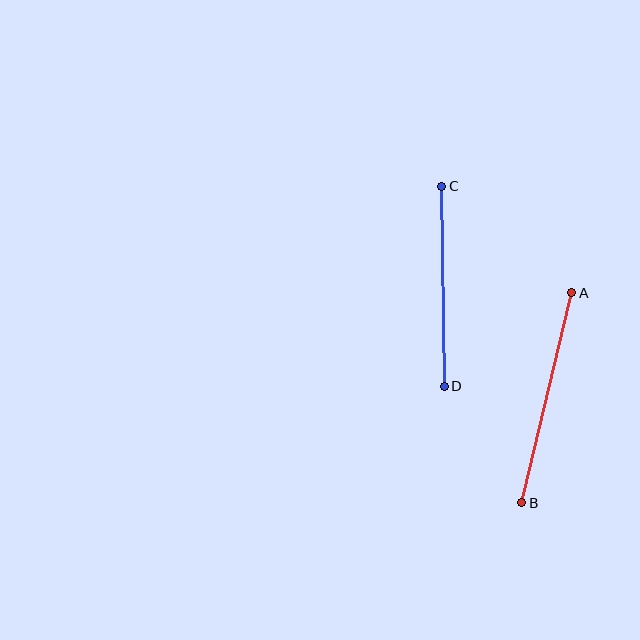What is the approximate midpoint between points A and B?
The midpoint is at approximately (547, 398) pixels.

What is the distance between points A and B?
The distance is approximately 216 pixels.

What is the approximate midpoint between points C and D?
The midpoint is at approximately (443, 286) pixels.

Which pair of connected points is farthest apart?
Points A and B are farthest apart.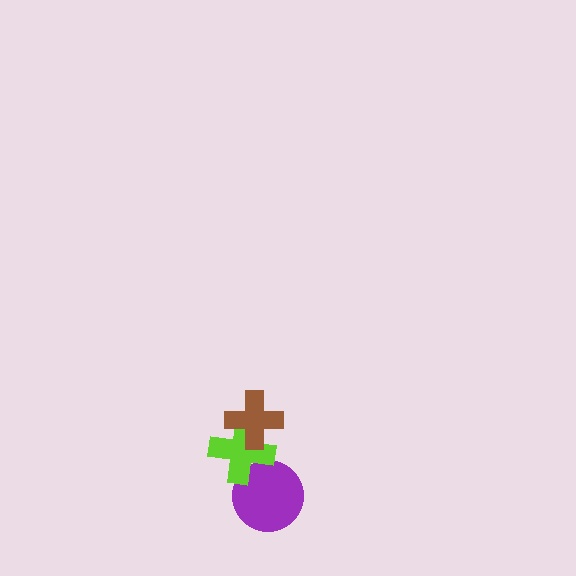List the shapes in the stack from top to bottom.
From top to bottom: the brown cross, the lime cross, the purple circle.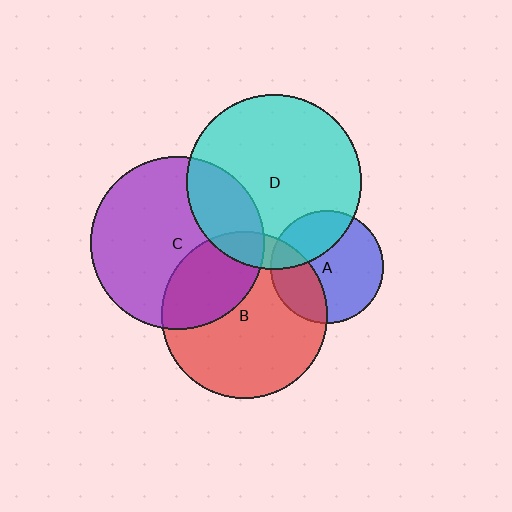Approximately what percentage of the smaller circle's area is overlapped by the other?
Approximately 30%.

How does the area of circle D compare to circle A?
Approximately 2.4 times.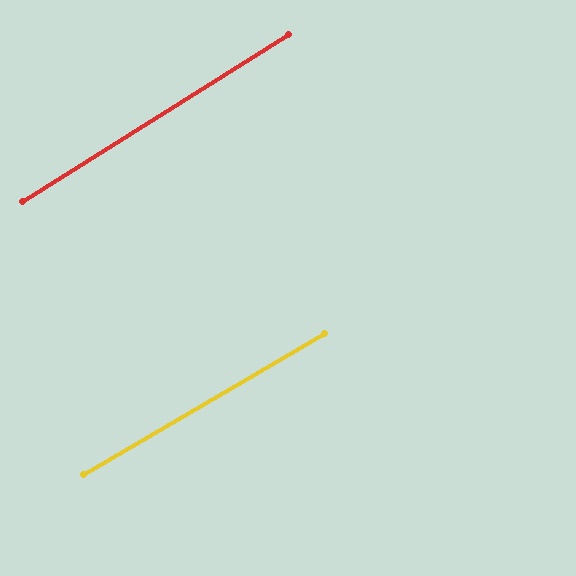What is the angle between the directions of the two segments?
Approximately 2 degrees.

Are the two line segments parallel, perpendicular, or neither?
Parallel — their directions differ by only 1.9°.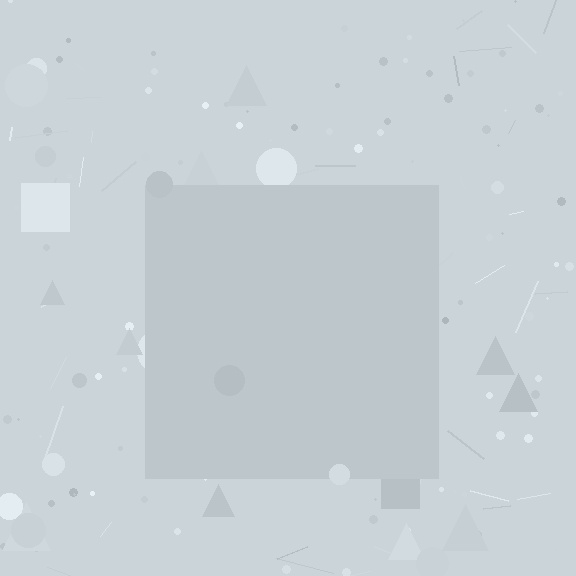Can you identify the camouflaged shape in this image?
The camouflaged shape is a square.